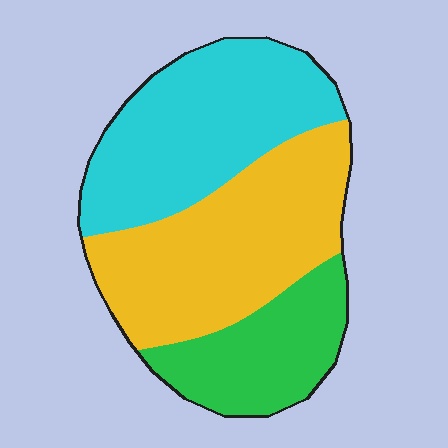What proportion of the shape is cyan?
Cyan takes up about three eighths (3/8) of the shape.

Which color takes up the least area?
Green, at roughly 20%.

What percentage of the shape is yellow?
Yellow covers 41% of the shape.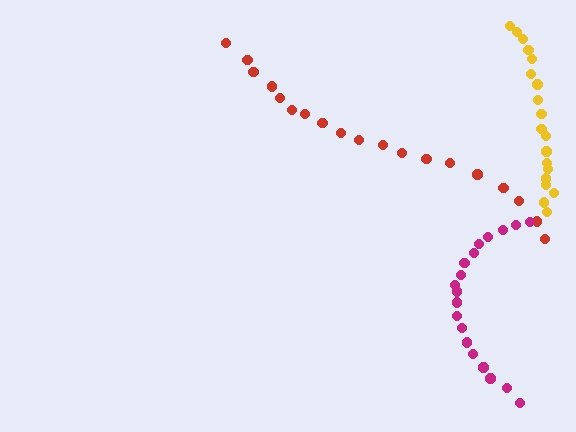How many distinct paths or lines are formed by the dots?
There are 3 distinct paths.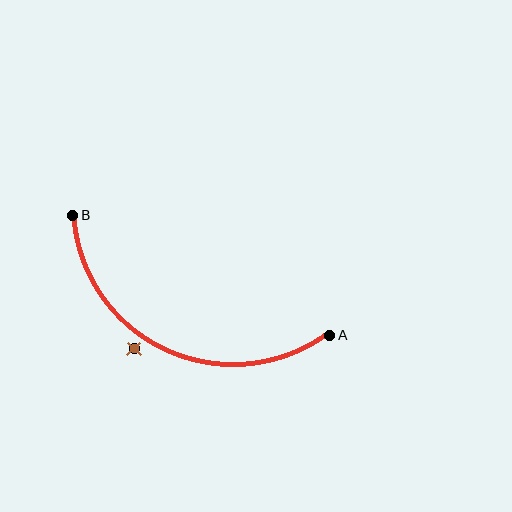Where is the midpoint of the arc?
The arc midpoint is the point on the curve farthest from the straight line joining A and B. It sits below that line.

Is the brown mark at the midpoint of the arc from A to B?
No — the brown mark does not lie on the arc at all. It sits slightly outside the curve.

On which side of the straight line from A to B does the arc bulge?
The arc bulges below the straight line connecting A and B.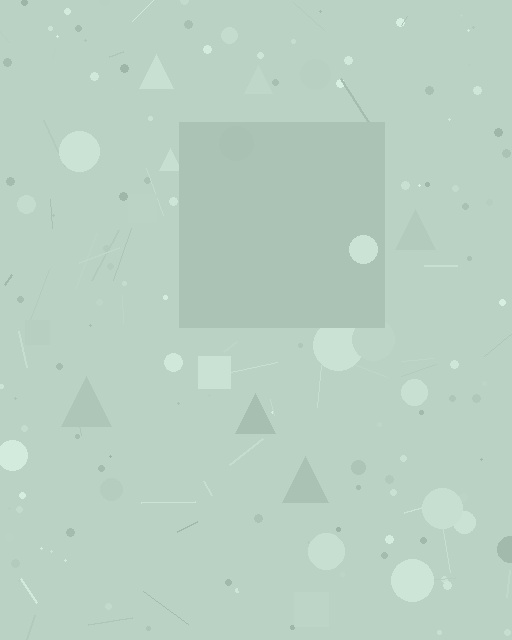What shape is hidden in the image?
A square is hidden in the image.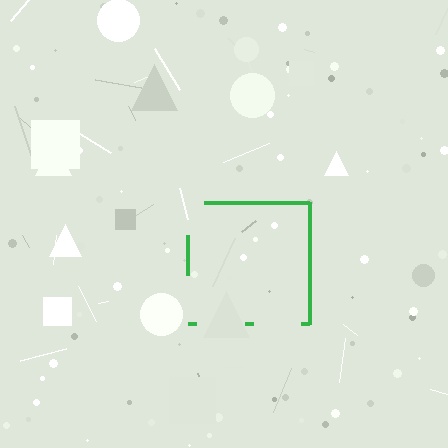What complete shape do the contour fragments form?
The contour fragments form a square.